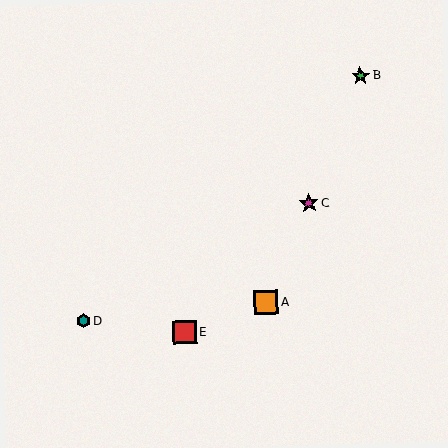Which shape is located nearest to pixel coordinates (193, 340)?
The red square (labeled E) at (184, 332) is nearest to that location.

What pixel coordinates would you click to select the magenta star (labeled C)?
Click at (309, 203) to select the magenta star C.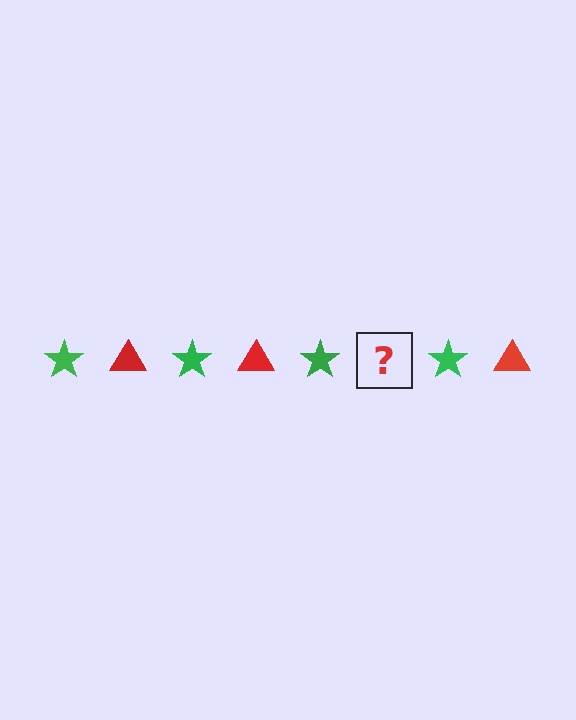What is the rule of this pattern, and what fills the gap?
The rule is that the pattern alternates between green star and red triangle. The gap should be filled with a red triangle.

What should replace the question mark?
The question mark should be replaced with a red triangle.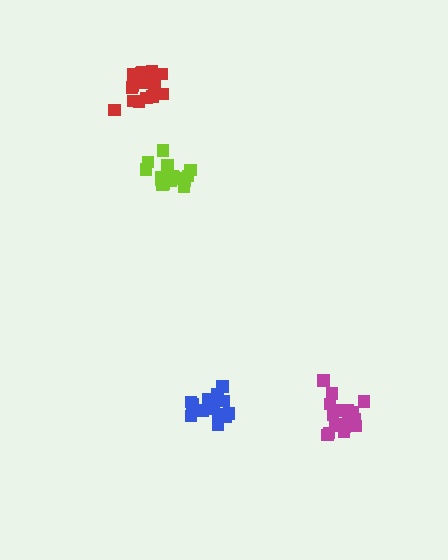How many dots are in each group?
Group 1: 20 dots, Group 2: 18 dots, Group 3: 19 dots, Group 4: 20 dots (77 total).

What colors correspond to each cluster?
The clusters are colored: magenta, blue, red, lime.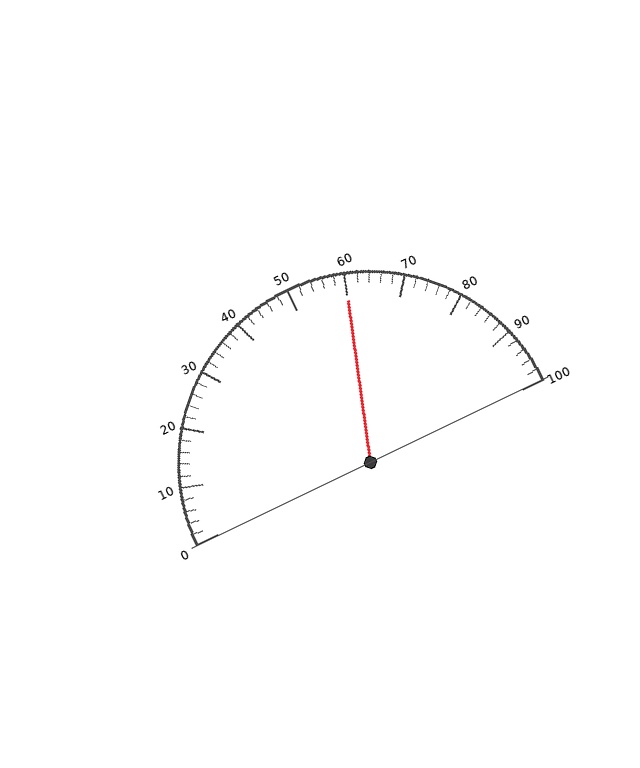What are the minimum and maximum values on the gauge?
The gauge ranges from 0 to 100.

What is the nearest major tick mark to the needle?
The nearest major tick mark is 60.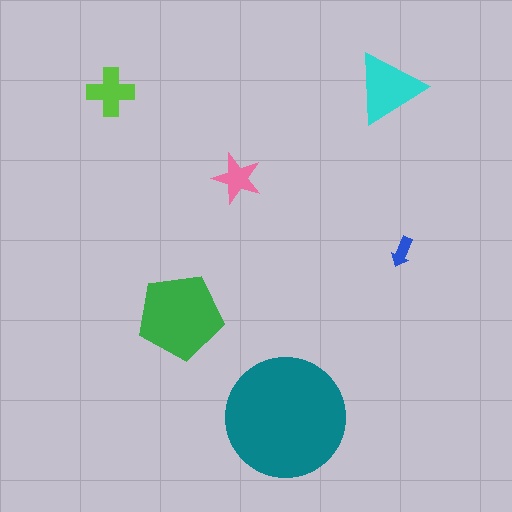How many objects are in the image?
There are 6 objects in the image.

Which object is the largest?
The teal circle.